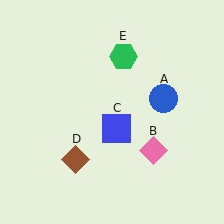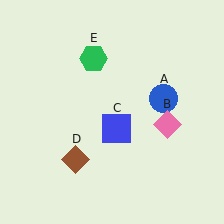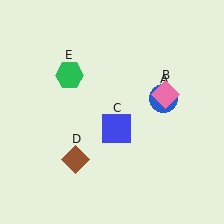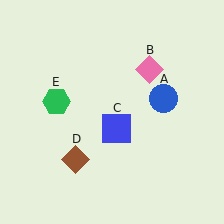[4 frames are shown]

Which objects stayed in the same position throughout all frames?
Blue circle (object A) and blue square (object C) and brown diamond (object D) remained stationary.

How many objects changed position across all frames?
2 objects changed position: pink diamond (object B), green hexagon (object E).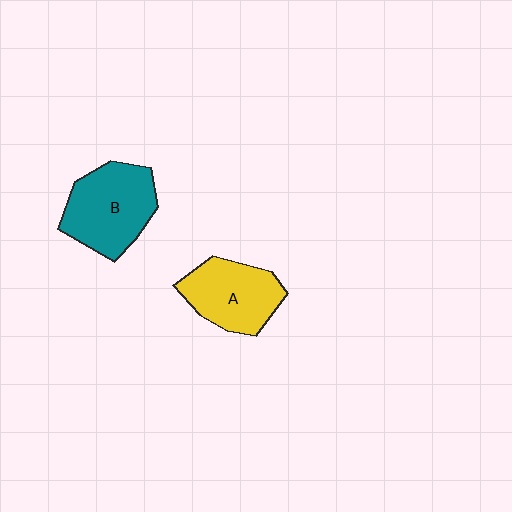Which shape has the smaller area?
Shape A (yellow).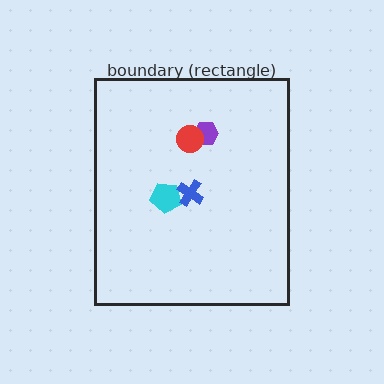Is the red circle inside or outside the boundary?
Inside.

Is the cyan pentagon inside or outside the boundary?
Inside.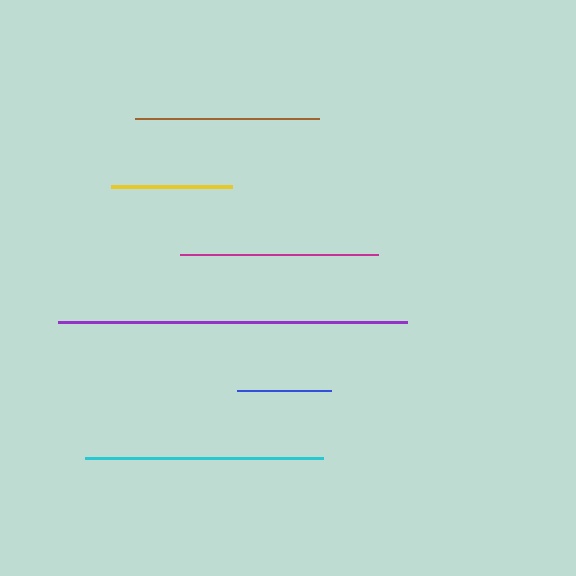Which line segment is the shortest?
The blue line is the shortest at approximately 94 pixels.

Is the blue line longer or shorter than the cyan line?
The cyan line is longer than the blue line.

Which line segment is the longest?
The purple line is the longest at approximately 349 pixels.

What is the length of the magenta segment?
The magenta segment is approximately 198 pixels long.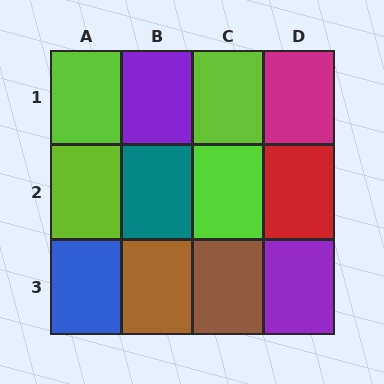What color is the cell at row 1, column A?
Lime.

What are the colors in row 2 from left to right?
Lime, teal, lime, red.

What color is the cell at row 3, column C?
Brown.